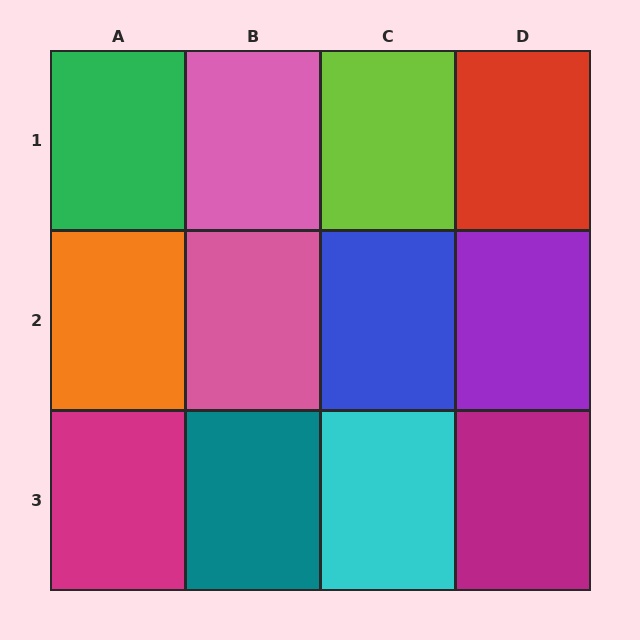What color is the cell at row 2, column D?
Purple.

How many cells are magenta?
2 cells are magenta.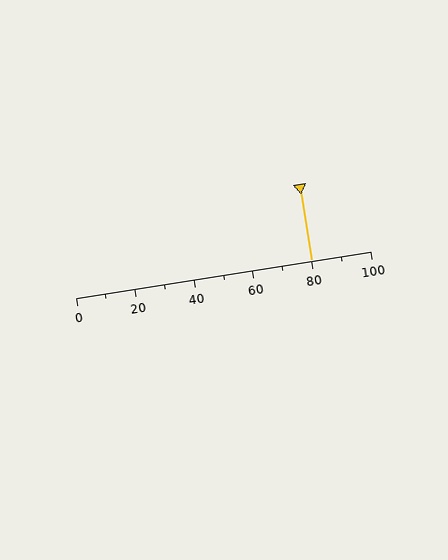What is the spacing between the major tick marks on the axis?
The major ticks are spaced 20 apart.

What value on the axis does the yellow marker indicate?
The marker indicates approximately 80.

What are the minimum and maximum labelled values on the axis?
The axis runs from 0 to 100.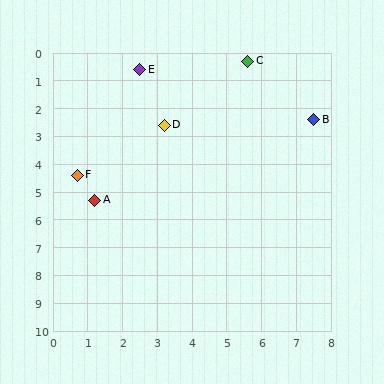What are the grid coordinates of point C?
Point C is at approximately (5.6, 0.3).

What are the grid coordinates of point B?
Point B is at approximately (7.5, 2.4).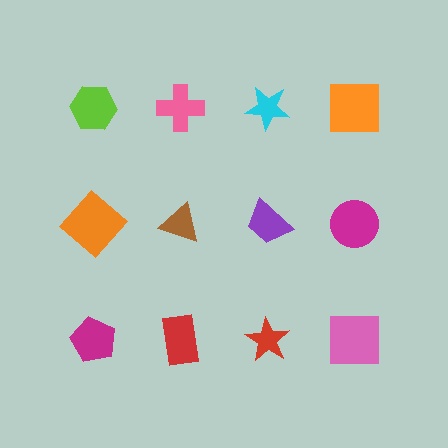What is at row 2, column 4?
A magenta circle.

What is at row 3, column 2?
A red rectangle.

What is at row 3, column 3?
A red star.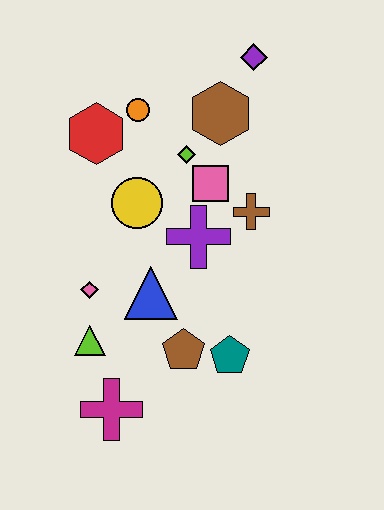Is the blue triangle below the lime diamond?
Yes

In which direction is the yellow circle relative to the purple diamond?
The yellow circle is below the purple diamond.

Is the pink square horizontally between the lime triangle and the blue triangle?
No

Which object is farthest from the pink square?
The magenta cross is farthest from the pink square.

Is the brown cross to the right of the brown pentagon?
Yes